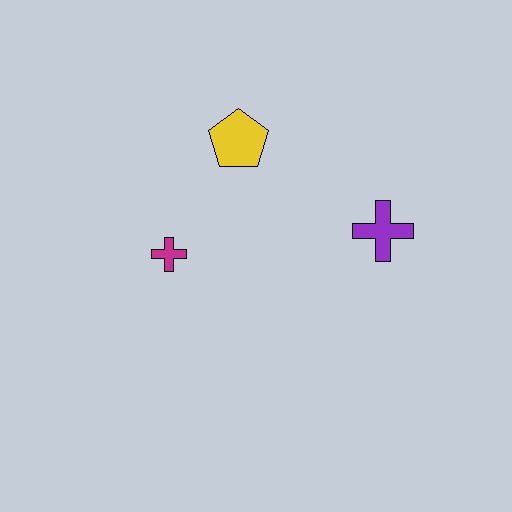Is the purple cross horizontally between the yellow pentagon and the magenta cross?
No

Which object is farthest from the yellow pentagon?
The purple cross is farthest from the yellow pentagon.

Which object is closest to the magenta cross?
The yellow pentagon is closest to the magenta cross.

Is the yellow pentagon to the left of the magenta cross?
No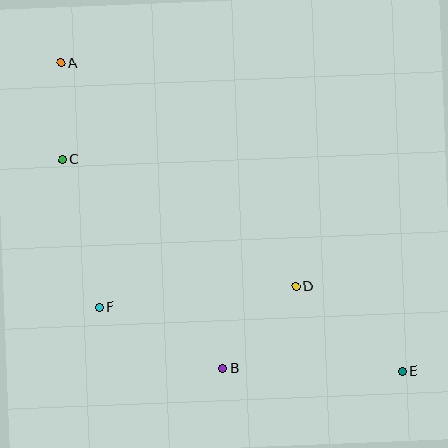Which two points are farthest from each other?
Points A and E are farthest from each other.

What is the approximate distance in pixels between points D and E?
The distance between D and E is approximately 136 pixels.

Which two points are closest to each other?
Points A and C are closest to each other.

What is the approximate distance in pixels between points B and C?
The distance between B and C is approximately 263 pixels.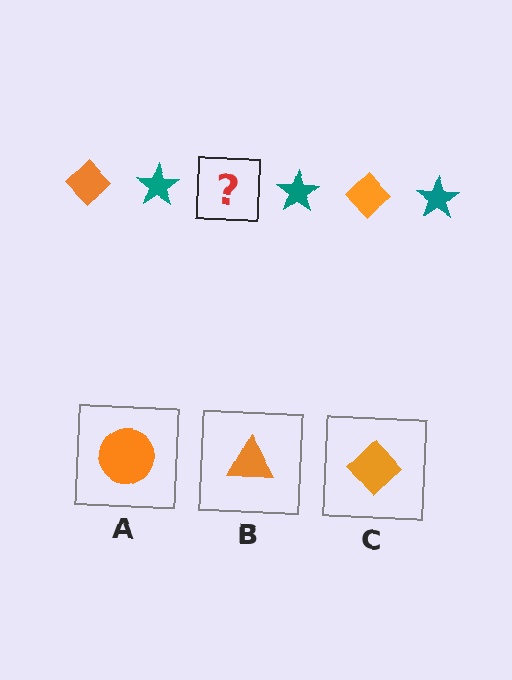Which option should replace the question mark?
Option C.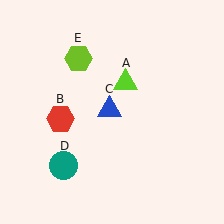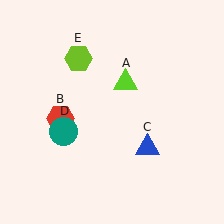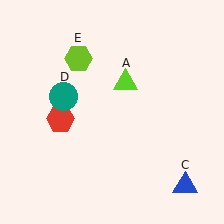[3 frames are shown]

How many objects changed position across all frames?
2 objects changed position: blue triangle (object C), teal circle (object D).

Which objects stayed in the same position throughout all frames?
Lime triangle (object A) and red hexagon (object B) and lime hexagon (object E) remained stationary.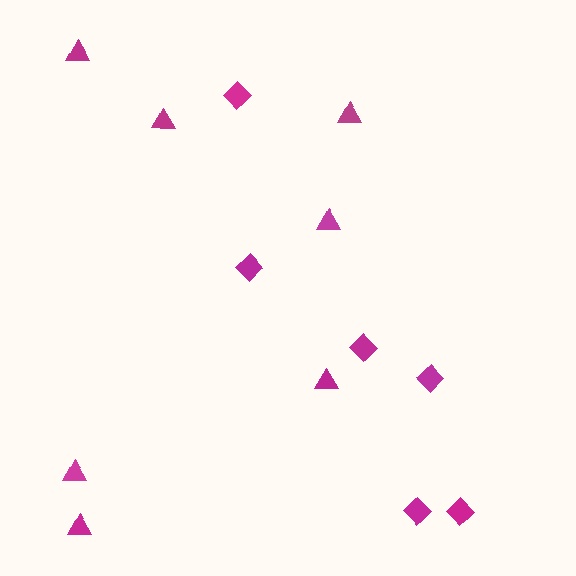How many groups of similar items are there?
There are 2 groups: one group of triangles (7) and one group of diamonds (6).